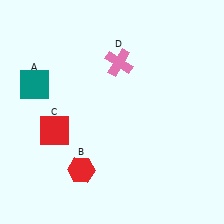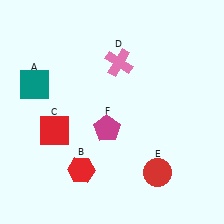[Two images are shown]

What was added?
A red circle (E), a magenta pentagon (F) were added in Image 2.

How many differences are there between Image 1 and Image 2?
There are 2 differences between the two images.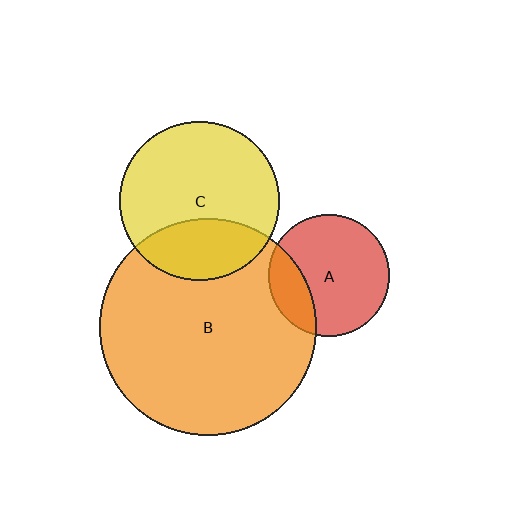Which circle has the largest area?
Circle B (orange).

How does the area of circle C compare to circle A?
Approximately 1.7 times.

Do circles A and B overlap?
Yes.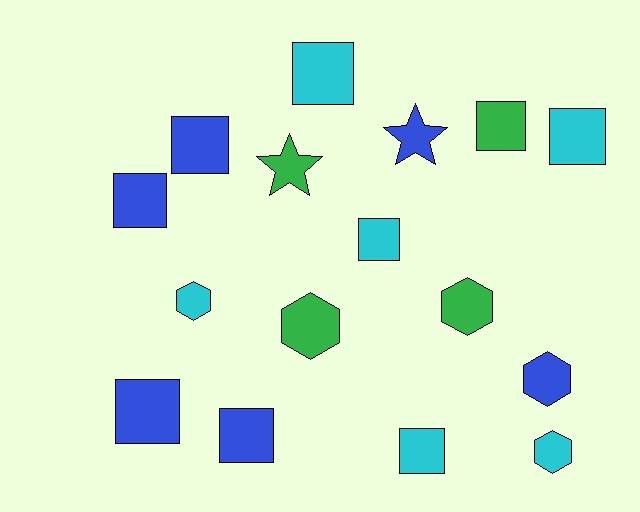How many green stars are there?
There is 1 green star.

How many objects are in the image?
There are 16 objects.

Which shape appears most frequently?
Square, with 9 objects.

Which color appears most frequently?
Blue, with 6 objects.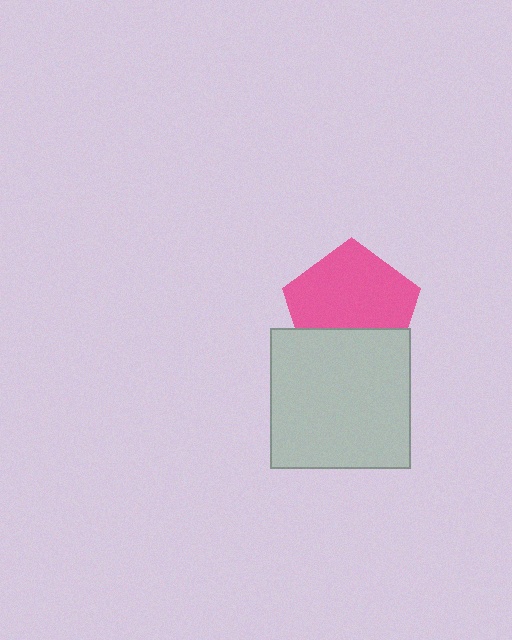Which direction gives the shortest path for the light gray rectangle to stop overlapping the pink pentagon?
Moving down gives the shortest separation.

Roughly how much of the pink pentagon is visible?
Most of it is visible (roughly 67%).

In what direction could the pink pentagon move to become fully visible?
The pink pentagon could move up. That would shift it out from behind the light gray rectangle entirely.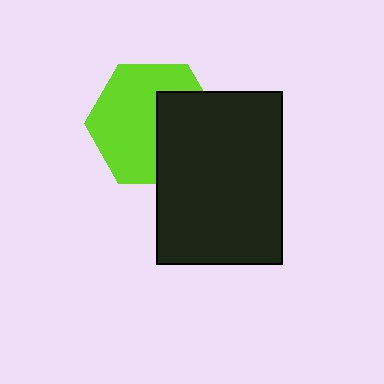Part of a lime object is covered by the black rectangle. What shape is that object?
It is a hexagon.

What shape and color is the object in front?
The object in front is a black rectangle.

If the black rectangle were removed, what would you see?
You would see the complete lime hexagon.